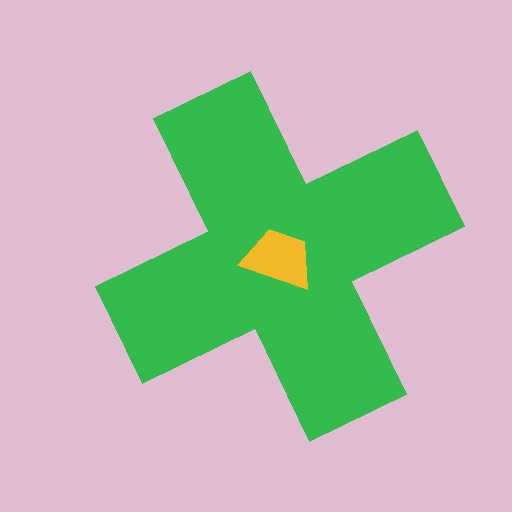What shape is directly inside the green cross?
The yellow trapezoid.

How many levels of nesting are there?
2.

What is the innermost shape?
The yellow trapezoid.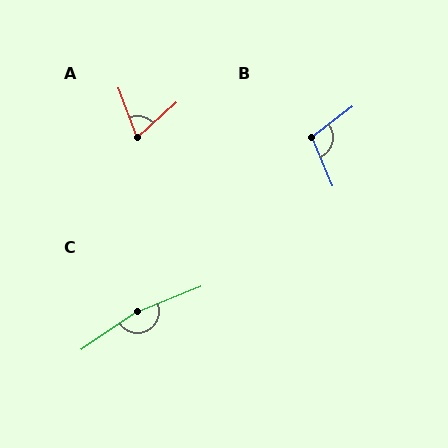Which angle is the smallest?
A, at approximately 69 degrees.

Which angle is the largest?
C, at approximately 167 degrees.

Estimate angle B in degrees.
Approximately 104 degrees.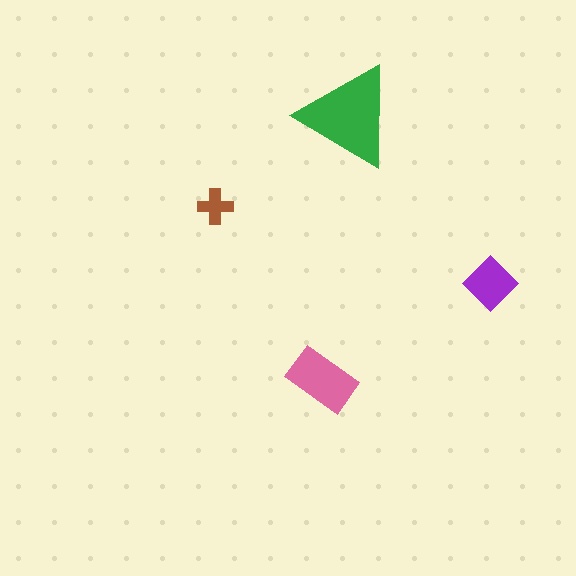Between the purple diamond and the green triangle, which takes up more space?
The green triangle.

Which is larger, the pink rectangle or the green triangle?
The green triangle.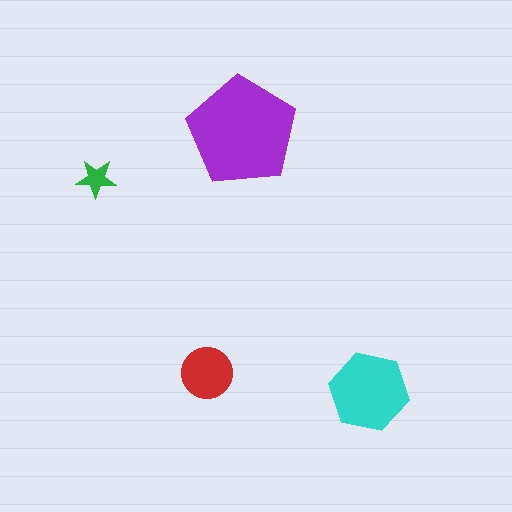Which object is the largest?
The purple pentagon.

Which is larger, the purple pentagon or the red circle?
The purple pentagon.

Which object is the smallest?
The green star.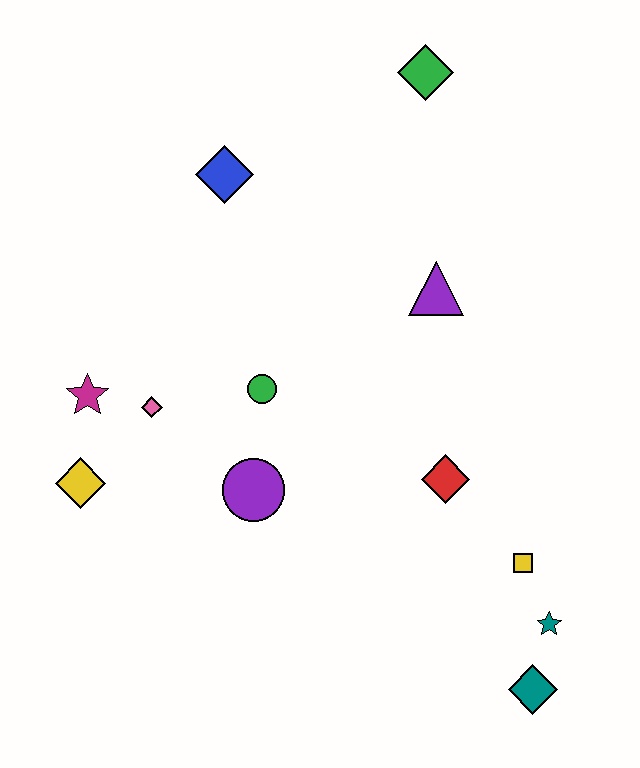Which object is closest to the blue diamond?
The green circle is closest to the blue diamond.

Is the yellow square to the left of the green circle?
No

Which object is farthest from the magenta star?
The teal diamond is farthest from the magenta star.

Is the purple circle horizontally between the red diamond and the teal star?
No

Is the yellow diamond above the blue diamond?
No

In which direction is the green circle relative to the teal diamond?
The green circle is above the teal diamond.